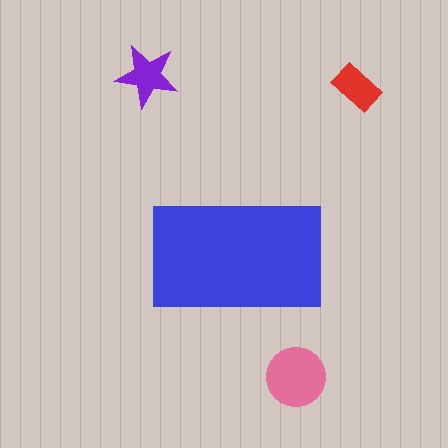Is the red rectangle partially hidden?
No, the red rectangle is fully visible.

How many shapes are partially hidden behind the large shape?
0 shapes are partially hidden.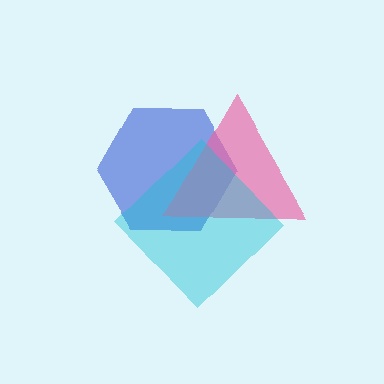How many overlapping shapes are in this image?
There are 3 overlapping shapes in the image.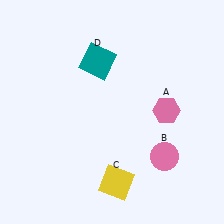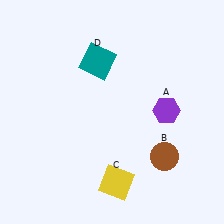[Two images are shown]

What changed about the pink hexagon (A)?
In Image 1, A is pink. In Image 2, it changed to purple.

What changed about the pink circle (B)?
In Image 1, B is pink. In Image 2, it changed to brown.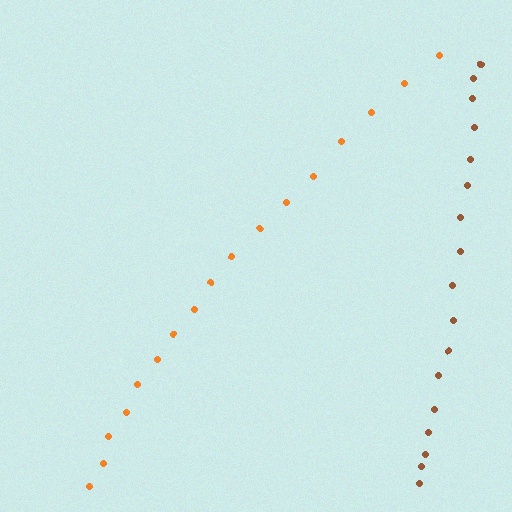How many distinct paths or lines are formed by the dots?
There are 2 distinct paths.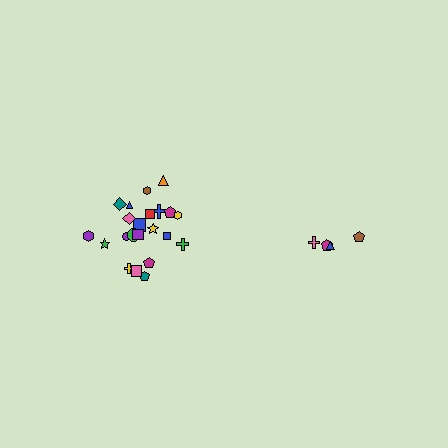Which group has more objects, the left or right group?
The left group.